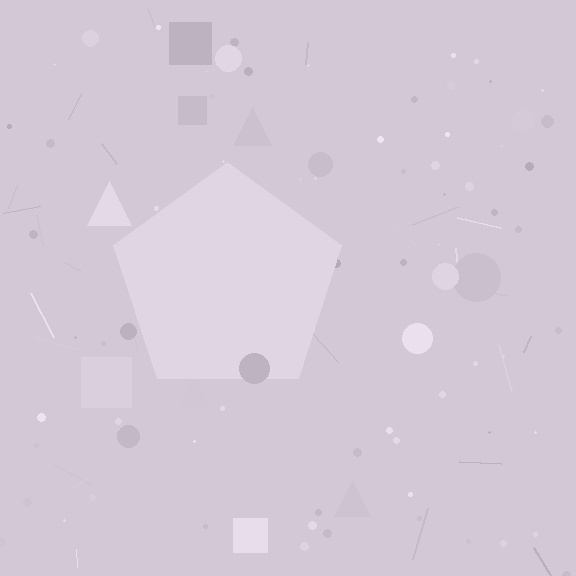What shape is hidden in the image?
A pentagon is hidden in the image.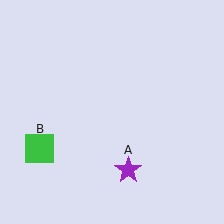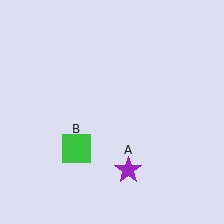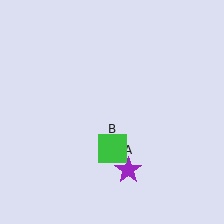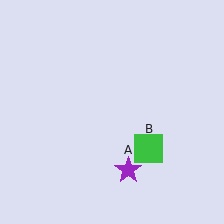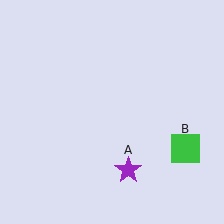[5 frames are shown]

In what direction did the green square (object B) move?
The green square (object B) moved right.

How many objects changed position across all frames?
1 object changed position: green square (object B).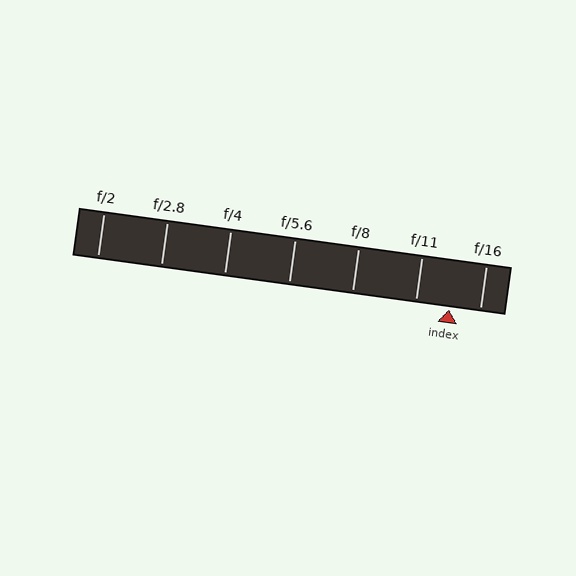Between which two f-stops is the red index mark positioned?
The index mark is between f/11 and f/16.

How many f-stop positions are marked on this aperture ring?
There are 7 f-stop positions marked.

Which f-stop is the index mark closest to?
The index mark is closest to f/16.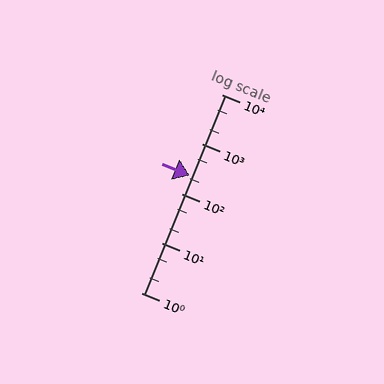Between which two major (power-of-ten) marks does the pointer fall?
The pointer is between 100 and 1000.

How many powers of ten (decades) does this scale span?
The scale spans 4 decades, from 1 to 10000.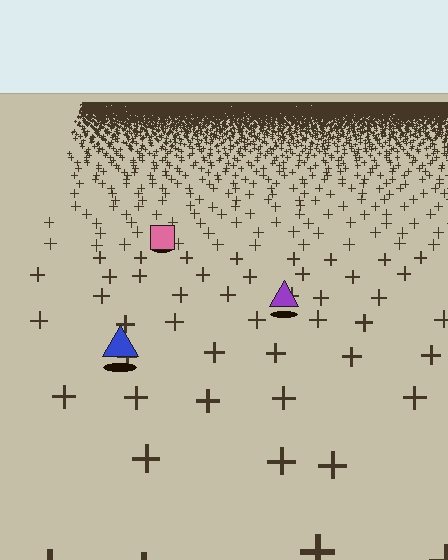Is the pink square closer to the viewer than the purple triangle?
No. The purple triangle is closer — you can tell from the texture gradient: the ground texture is coarser near it.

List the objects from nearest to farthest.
From nearest to farthest: the blue triangle, the purple triangle, the pink square.